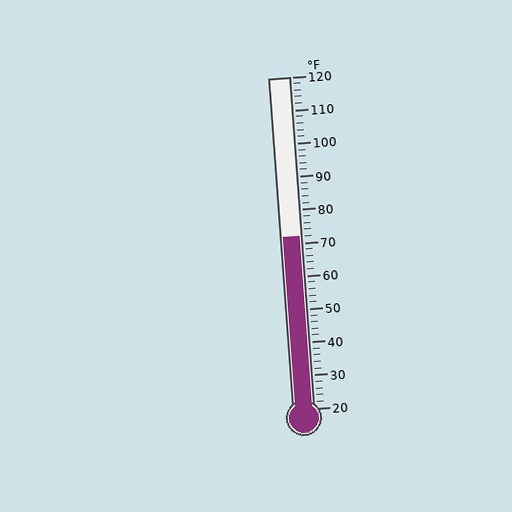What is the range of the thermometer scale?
The thermometer scale ranges from 20°F to 120°F.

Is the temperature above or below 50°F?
The temperature is above 50°F.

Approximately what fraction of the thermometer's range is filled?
The thermometer is filled to approximately 50% of its range.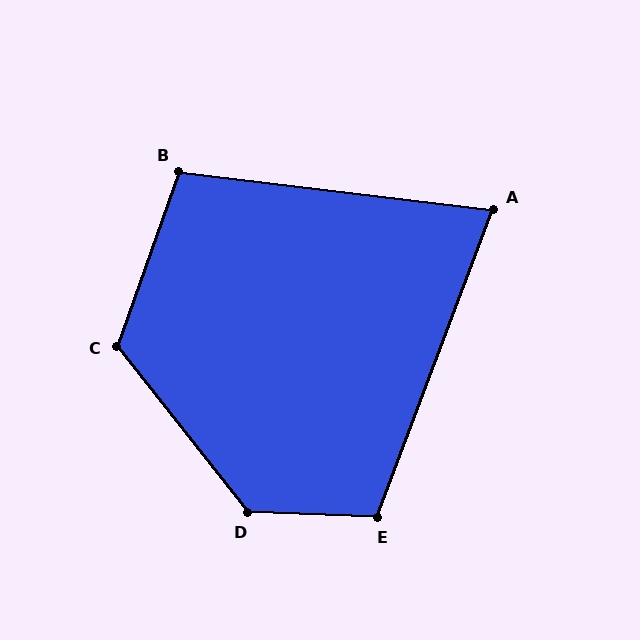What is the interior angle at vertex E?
Approximately 108 degrees (obtuse).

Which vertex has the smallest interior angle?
A, at approximately 76 degrees.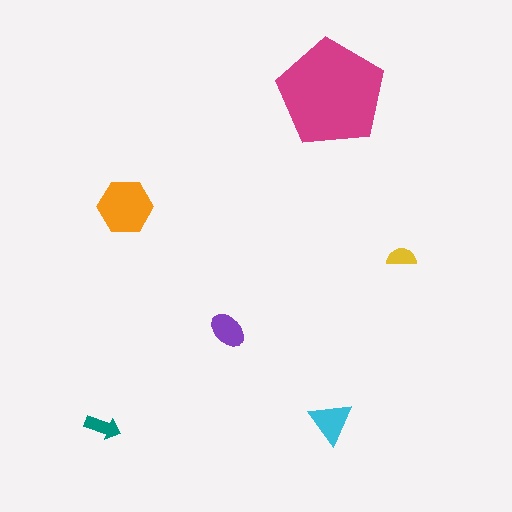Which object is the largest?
The magenta pentagon.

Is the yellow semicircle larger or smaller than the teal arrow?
Smaller.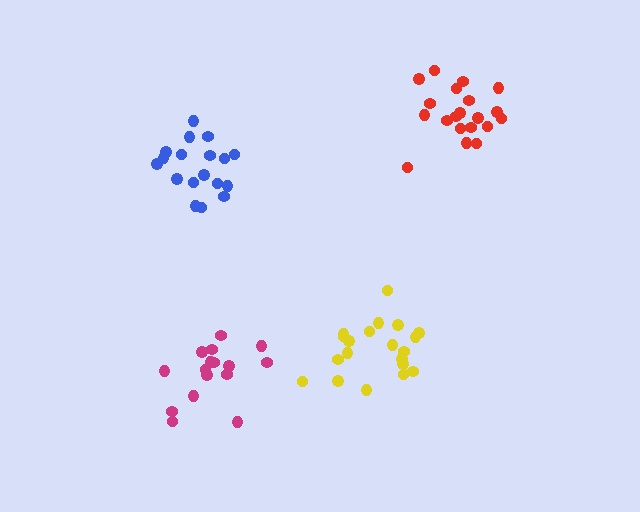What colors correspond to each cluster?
The clusters are colored: red, yellow, blue, magenta.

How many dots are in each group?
Group 1: 20 dots, Group 2: 20 dots, Group 3: 18 dots, Group 4: 16 dots (74 total).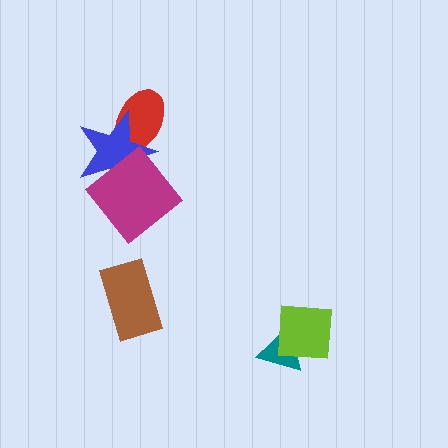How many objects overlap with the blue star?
2 objects overlap with the blue star.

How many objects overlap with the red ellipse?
1 object overlaps with the red ellipse.